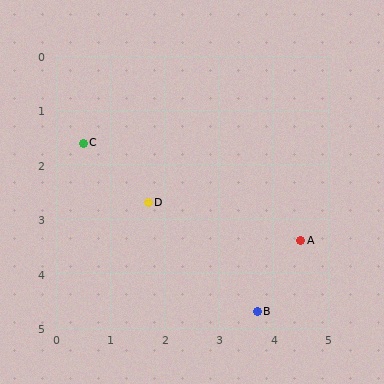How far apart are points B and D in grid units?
Points B and D are about 2.8 grid units apart.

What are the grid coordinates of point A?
Point A is at approximately (4.5, 3.4).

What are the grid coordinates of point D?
Point D is at approximately (1.7, 2.7).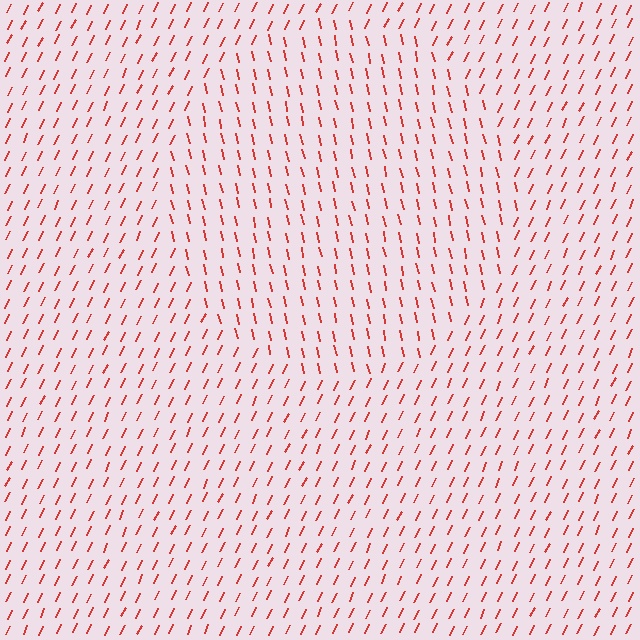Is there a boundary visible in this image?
Yes, there is a texture boundary formed by a change in line orientation.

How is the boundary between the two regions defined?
The boundary is defined purely by a change in line orientation (approximately 38 degrees difference). All lines are the same color and thickness.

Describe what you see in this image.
The image is filled with small red line segments. A circle region in the image has lines oriented differently from the surrounding lines, creating a visible texture boundary.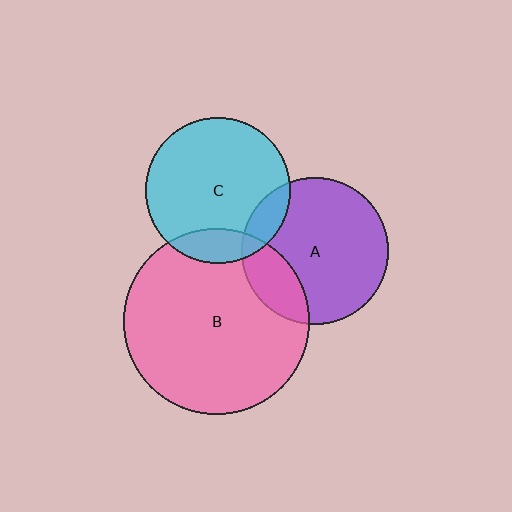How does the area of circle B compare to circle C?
Approximately 1.6 times.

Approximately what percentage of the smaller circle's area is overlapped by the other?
Approximately 15%.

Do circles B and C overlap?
Yes.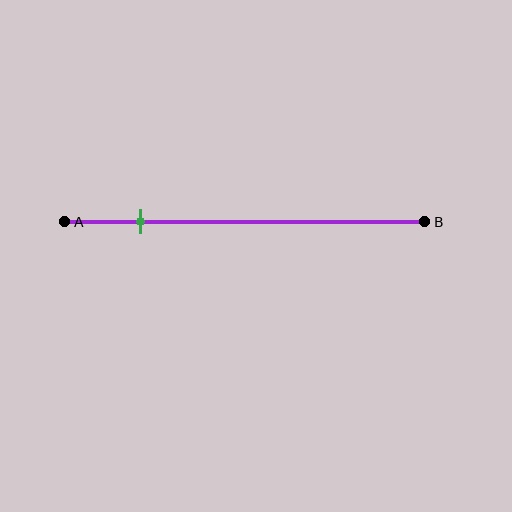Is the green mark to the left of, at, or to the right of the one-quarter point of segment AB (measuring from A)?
The green mark is to the left of the one-quarter point of segment AB.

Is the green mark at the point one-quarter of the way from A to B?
No, the mark is at about 20% from A, not at the 25% one-quarter point.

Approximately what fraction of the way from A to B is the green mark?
The green mark is approximately 20% of the way from A to B.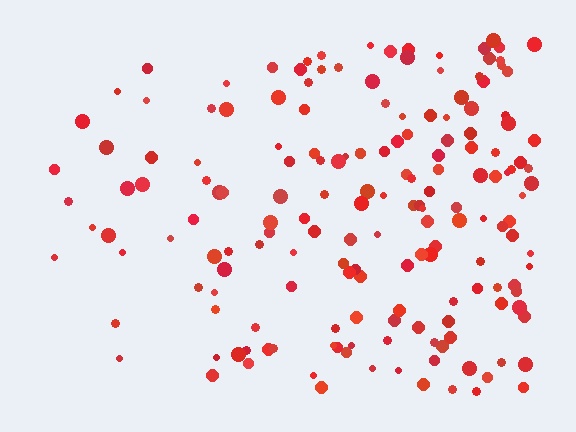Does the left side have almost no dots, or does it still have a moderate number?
Still a moderate number, just noticeably fewer than the right.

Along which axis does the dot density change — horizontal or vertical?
Horizontal.